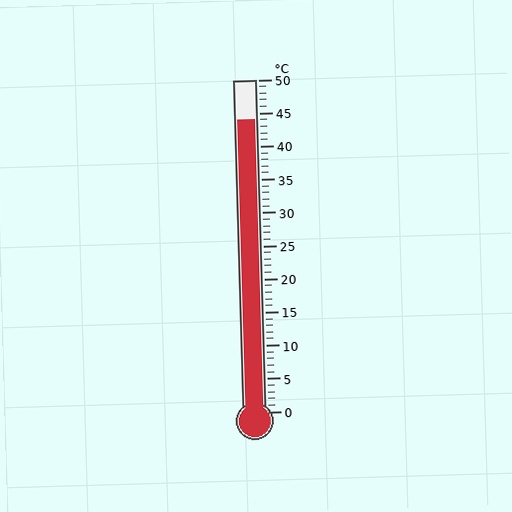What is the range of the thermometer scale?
The thermometer scale ranges from 0°C to 50°C.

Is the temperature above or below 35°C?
The temperature is above 35°C.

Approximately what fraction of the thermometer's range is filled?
The thermometer is filled to approximately 90% of its range.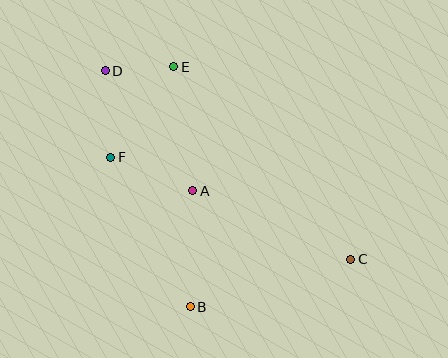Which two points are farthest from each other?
Points C and D are farthest from each other.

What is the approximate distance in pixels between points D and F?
The distance between D and F is approximately 87 pixels.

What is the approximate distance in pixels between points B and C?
The distance between B and C is approximately 167 pixels.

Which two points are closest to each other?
Points D and E are closest to each other.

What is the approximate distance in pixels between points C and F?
The distance between C and F is approximately 261 pixels.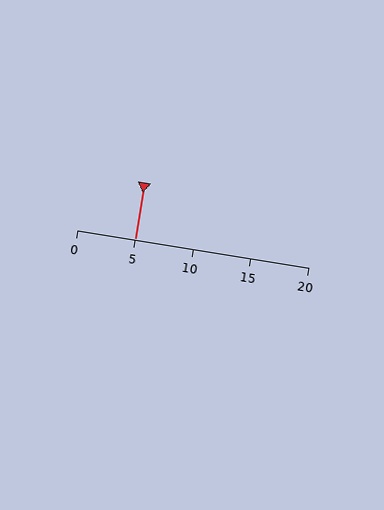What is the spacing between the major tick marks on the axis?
The major ticks are spaced 5 apart.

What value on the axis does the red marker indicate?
The marker indicates approximately 5.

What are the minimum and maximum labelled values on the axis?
The axis runs from 0 to 20.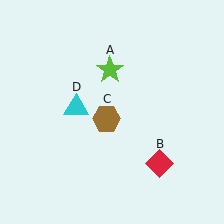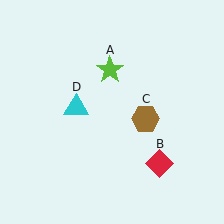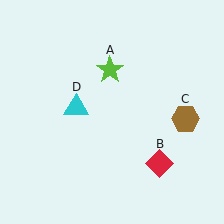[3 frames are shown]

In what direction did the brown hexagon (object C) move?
The brown hexagon (object C) moved right.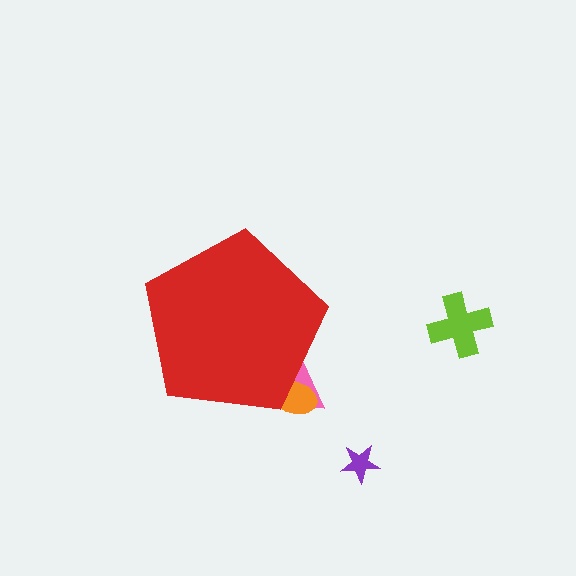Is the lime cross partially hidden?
No, the lime cross is fully visible.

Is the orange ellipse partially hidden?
Yes, the orange ellipse is partially hidden behind the red pentagon.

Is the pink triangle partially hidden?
Yes, the pink triangle is partially hidden behind the red pentagon.